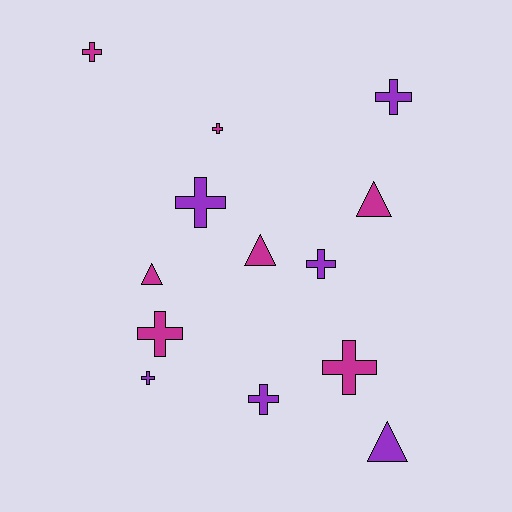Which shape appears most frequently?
Cross, with 9 objects.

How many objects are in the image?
There are 13 objects.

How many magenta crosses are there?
There are 4 magenta crosses.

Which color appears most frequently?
Magenta, with 7 objects.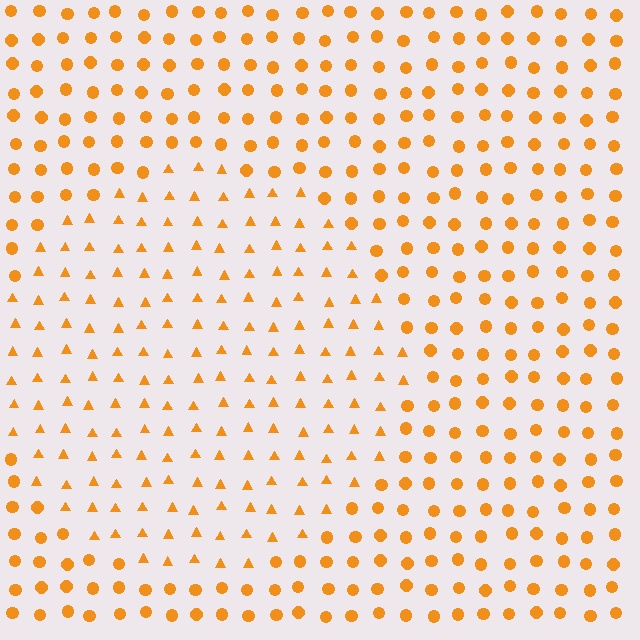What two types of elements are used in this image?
The image uses triangles inside the circle region and circles outside it.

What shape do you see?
I see a circle.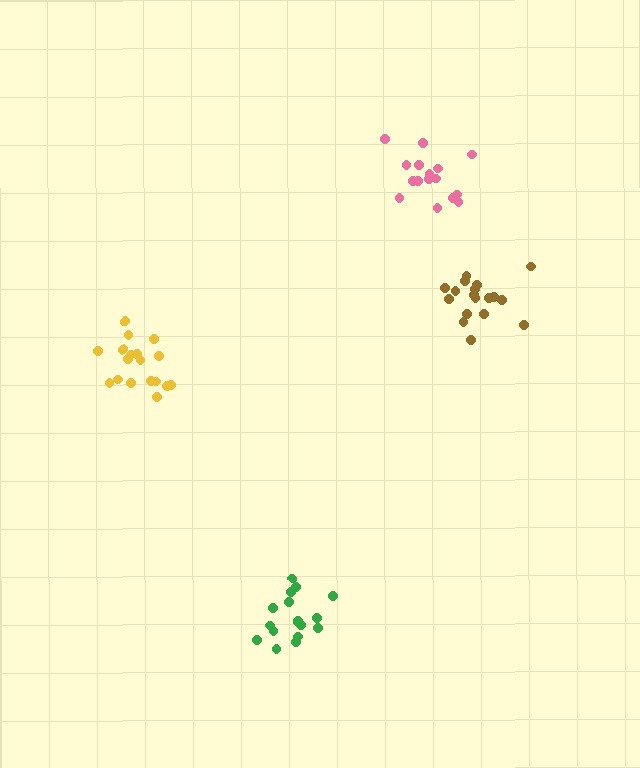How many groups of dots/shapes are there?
There are 4 groups.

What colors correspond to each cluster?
The clusters are colored: brown, pink, yellow, green.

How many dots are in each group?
Group 1: 18 dots, Group 2: 16 dots, Group 3: 18 dots, Group 4: 17 dots (69 total).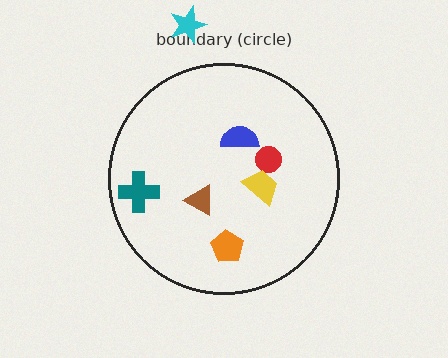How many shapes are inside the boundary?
6 inside, 1 outside.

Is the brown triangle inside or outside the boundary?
Inside.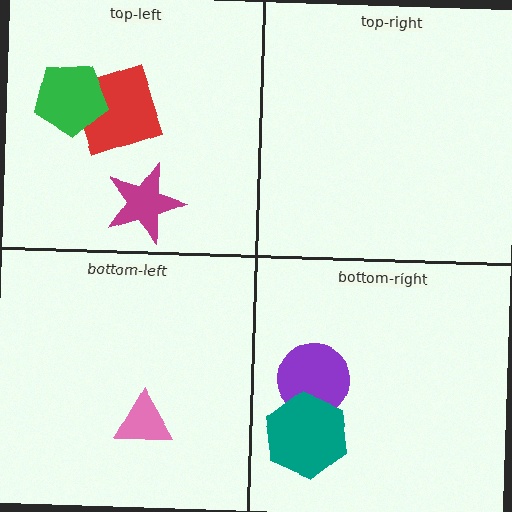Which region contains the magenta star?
The top-left region.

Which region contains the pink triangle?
The bottom-left region.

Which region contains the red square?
The top-left region.